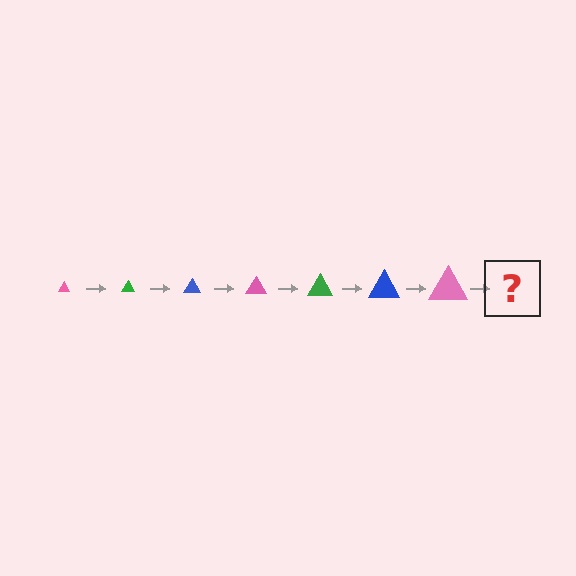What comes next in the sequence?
The next element should be a green triangle, larger than the previous one.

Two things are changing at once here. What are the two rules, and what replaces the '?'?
The two rules are that the triangle grows larger each step and the color cycles through pink, green, and blue. The '?' should be a green triangle, larger than the previous one.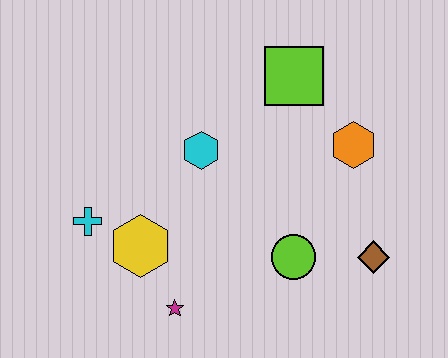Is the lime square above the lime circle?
Yes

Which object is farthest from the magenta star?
The lime square is farthest from the magenta star.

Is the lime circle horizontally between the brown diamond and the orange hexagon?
No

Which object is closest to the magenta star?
The yellow hexagon is closest to the magenta star.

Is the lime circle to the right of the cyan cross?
Yes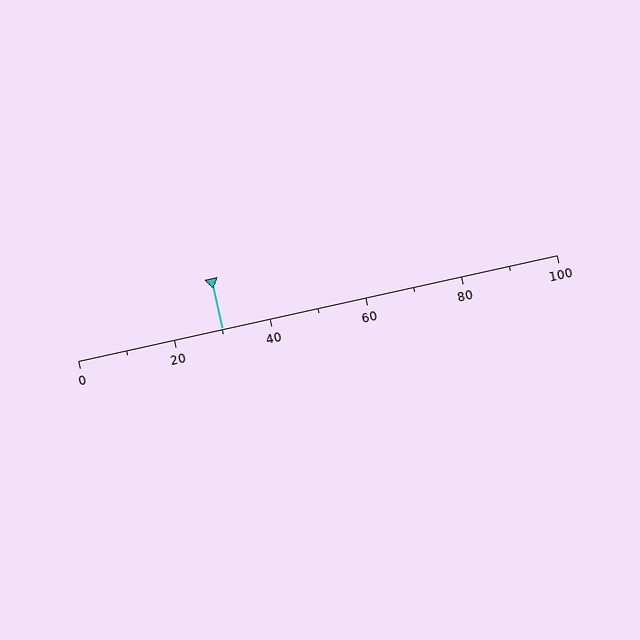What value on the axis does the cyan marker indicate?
The marker indicates approximately 30.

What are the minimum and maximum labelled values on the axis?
The axis runs from 0 to 100.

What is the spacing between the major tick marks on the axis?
The major ticks are spaced 20 apart.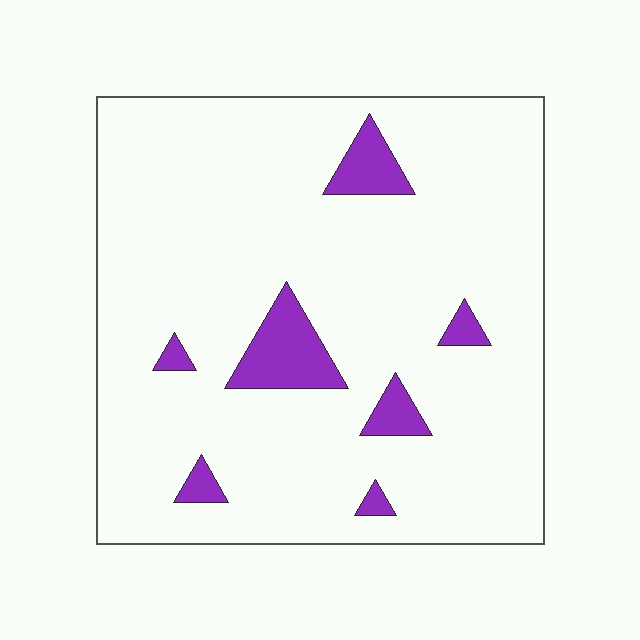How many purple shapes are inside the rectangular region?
7.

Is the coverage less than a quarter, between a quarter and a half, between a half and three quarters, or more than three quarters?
Less than a quarter.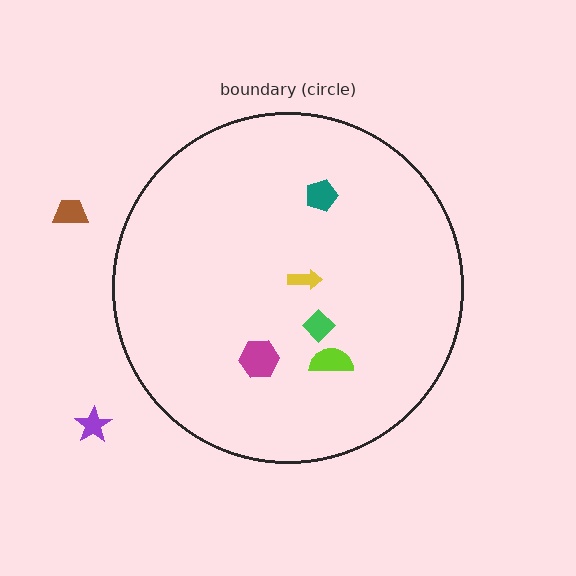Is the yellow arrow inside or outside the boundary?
Inside.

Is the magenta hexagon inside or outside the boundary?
Inside.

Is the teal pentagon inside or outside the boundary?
Inside.